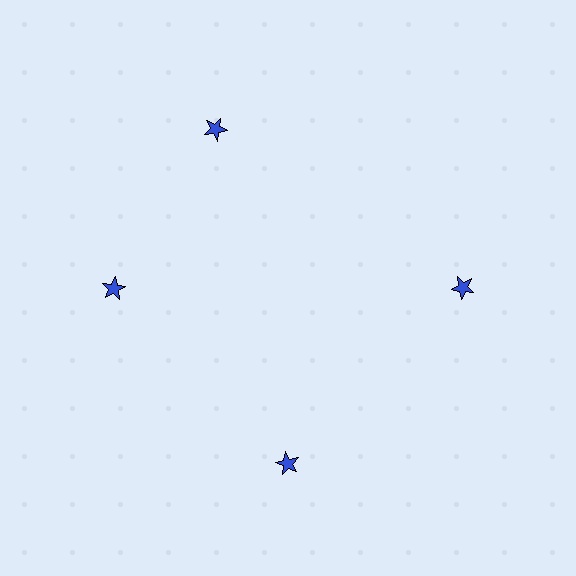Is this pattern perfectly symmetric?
No. The 4 blue stars are arranged in a ring, but one element near the 12 o'clock position is rotated out of alignment along the ring, breaking the 4-fold rotational symmetry.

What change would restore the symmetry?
The symmetry would be restored by rotating it back into even spacing with its neighbors so that all 4 stars sit at equal angles and equal distance from the center.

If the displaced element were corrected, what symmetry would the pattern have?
It would have 4-fold rotational symmetry — the pattern would map onto itself every 90 degrees.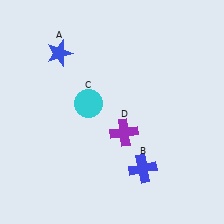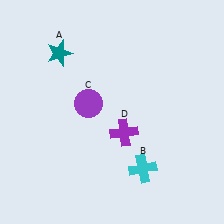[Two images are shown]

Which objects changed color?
A changed from blue to teal. B changed from blue to cyan. C changed from cyan to purple.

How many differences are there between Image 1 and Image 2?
There are 3 differences between the two images.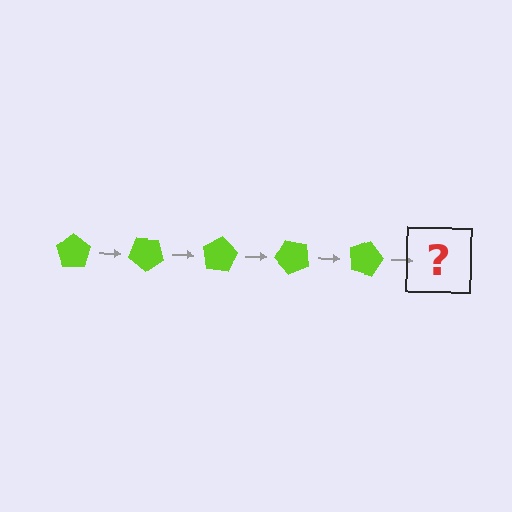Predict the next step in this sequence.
The next step is a lime pentagon rotated 200 degrees.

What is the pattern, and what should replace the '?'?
The pattern is that the pentagon rotates 40 degrees each step. The '?' should be a lime pentagon rotated 200 degrees.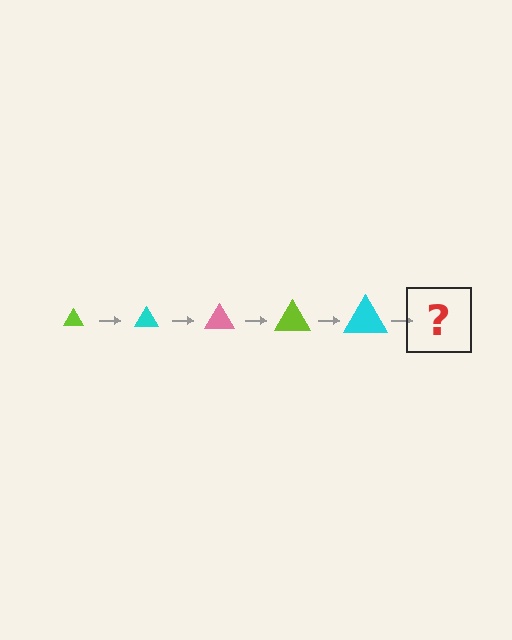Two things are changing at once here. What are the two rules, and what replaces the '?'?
The two rules are that the triangle grows larger each step and the color cycles through lime, cyan, and pink. The '?' should be a pink triangle, larger than the previous one.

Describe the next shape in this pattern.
It should be a pink triangle, larger than the previous one.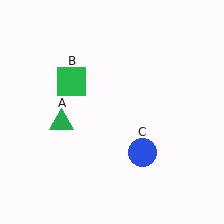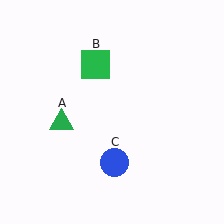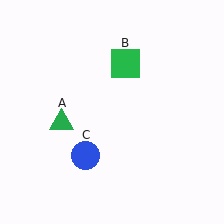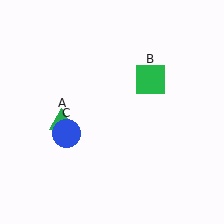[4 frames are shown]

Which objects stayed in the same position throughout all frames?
Green triangle (object A) remained stationary.